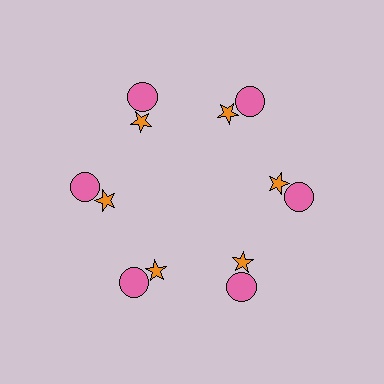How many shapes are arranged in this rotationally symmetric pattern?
There are 12 shapes, arranged in 6 groups of 2.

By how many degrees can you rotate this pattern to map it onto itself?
The pattern maps onto itself every 60 degrees of rotation.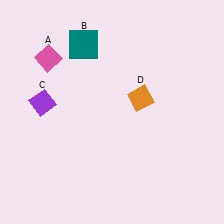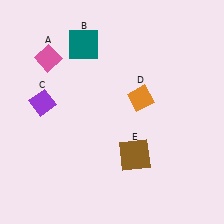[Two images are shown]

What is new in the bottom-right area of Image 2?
A brown square (E) was added in the bottom-right area of Image 2.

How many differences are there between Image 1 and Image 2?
There is 1 difference between the two images.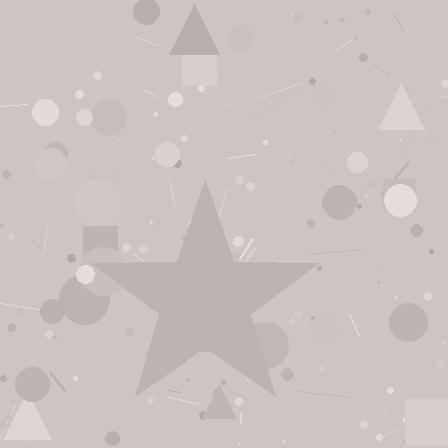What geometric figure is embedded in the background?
A star is embedded in the background.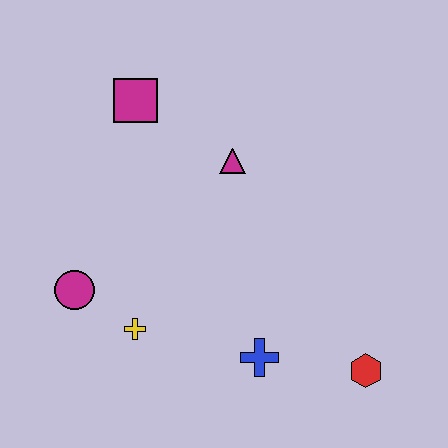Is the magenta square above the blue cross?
Yes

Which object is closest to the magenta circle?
The yellow cross is closest to the magenta circle.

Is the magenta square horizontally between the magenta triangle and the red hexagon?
No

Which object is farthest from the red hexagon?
The magenta square is farthest from the red hexagon.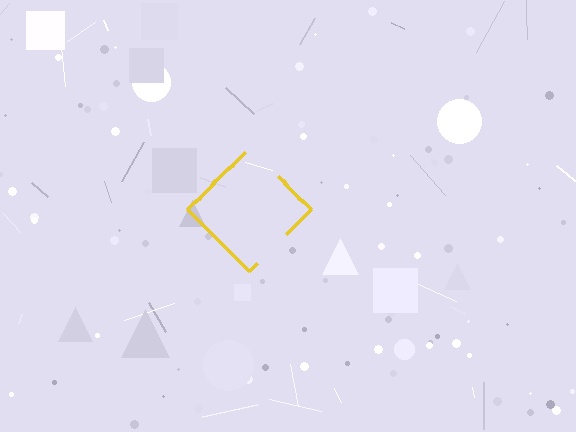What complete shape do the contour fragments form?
The contour fragments form a diamond.